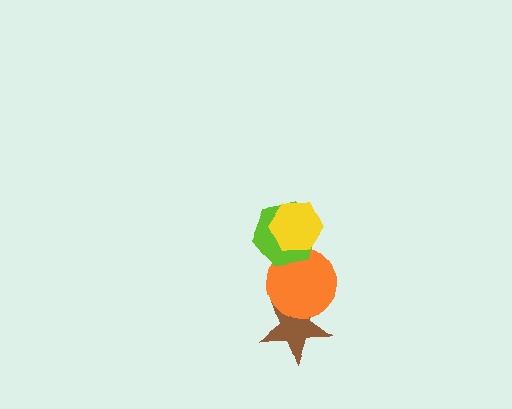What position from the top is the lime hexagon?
The lime hexagon is 2nd from the top.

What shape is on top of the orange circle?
The lime hexagon is on top of the orange circle.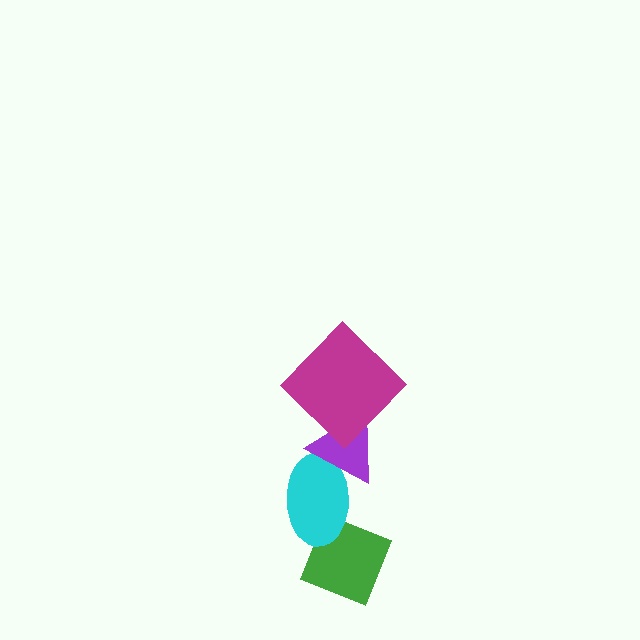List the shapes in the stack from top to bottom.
From top to bottom: the magenta diamond, the purple triangle, the cyan ellipse, the green diamond.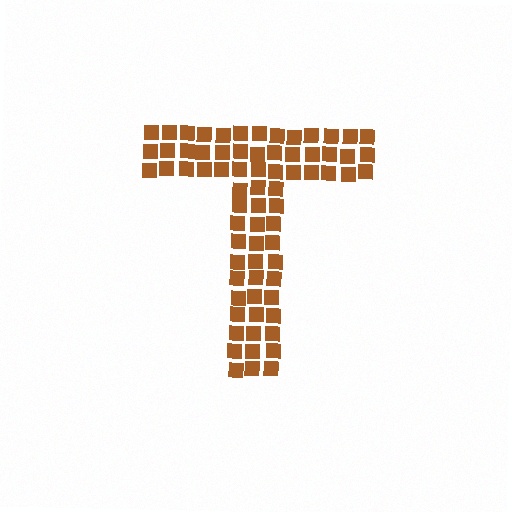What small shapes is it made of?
It is made of small squares.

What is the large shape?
The large shape is the letter T.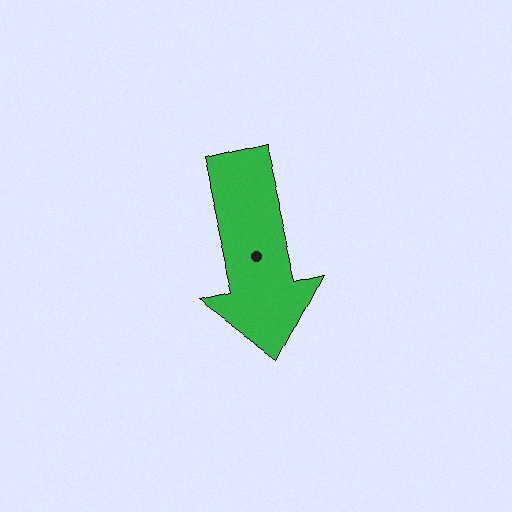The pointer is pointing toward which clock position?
Roughly 6 o'clock.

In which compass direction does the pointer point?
South.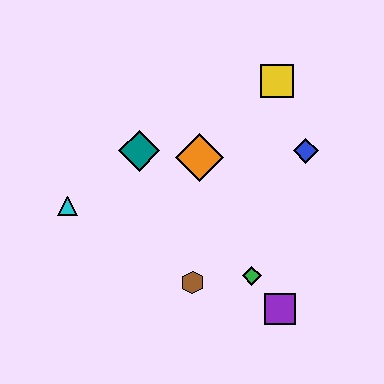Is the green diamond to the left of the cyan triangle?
No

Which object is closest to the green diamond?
The purple square is closest to the green diamond.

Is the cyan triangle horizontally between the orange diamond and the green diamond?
No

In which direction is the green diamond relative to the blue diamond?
The green diamond is below the blue diamond.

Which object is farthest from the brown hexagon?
The yellow square is farthest from the brown hexagon.